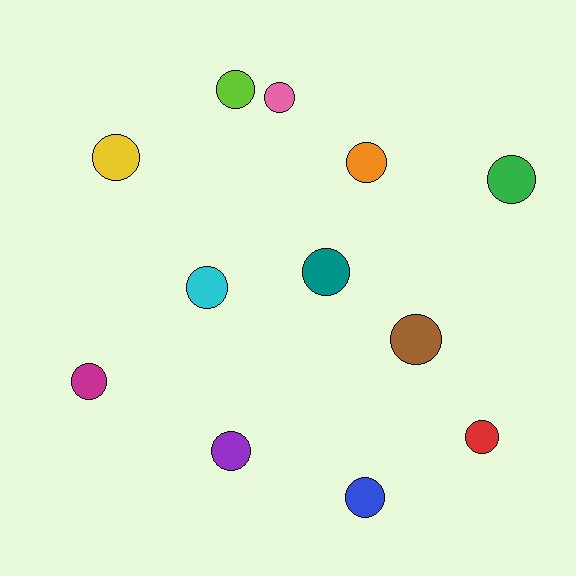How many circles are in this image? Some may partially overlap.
There are 12 circles.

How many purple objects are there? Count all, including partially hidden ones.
There is 1 purple object.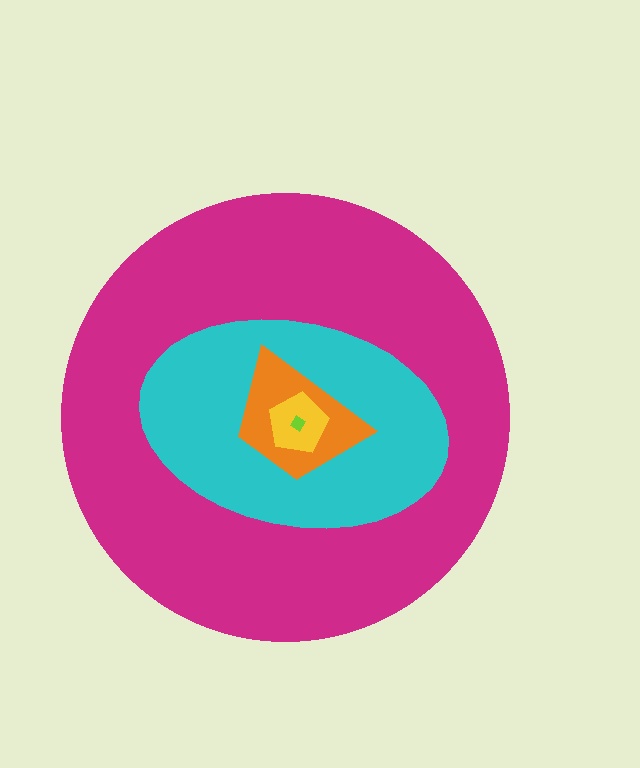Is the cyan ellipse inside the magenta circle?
Yes.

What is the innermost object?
The lime diamond.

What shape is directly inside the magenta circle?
The cyan ellipse.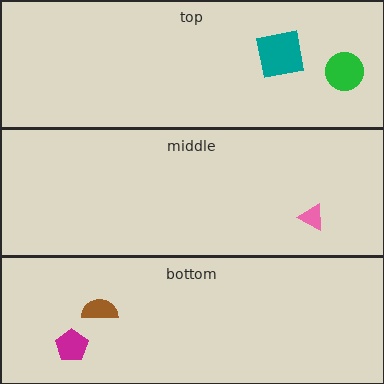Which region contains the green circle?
The top region.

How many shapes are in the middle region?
1.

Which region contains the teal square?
The top region.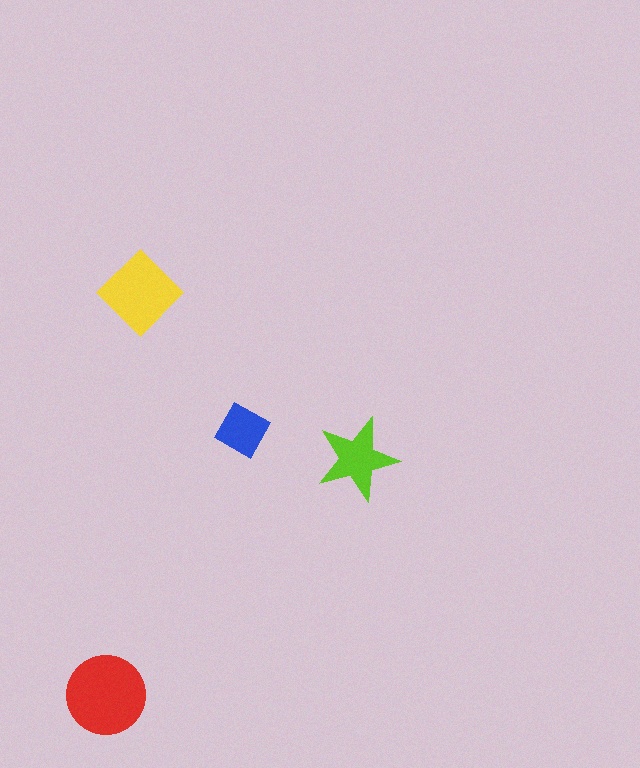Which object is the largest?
The red circle.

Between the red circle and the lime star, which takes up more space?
The red circle.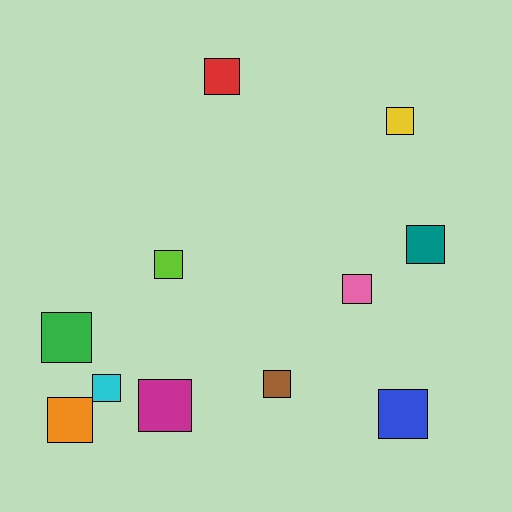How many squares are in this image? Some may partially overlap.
There are 11 squares.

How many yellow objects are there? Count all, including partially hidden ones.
There is 1 yellow object.